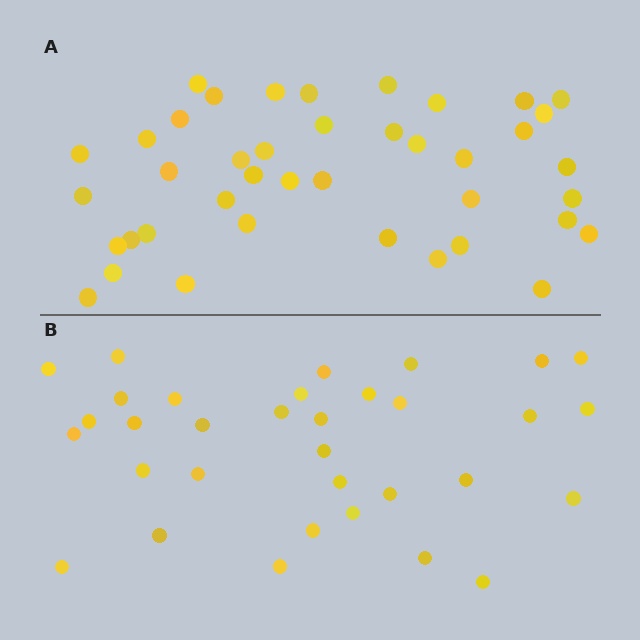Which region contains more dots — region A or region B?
Region A (the top region) has more dots.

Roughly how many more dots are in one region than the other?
Region A has roughly 8 or so more dots than region B.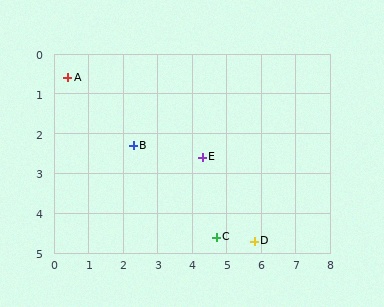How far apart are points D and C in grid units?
Points D and C are about 1.1 grid units apart.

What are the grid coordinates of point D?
Point D is at approximately (5.8, 4.7).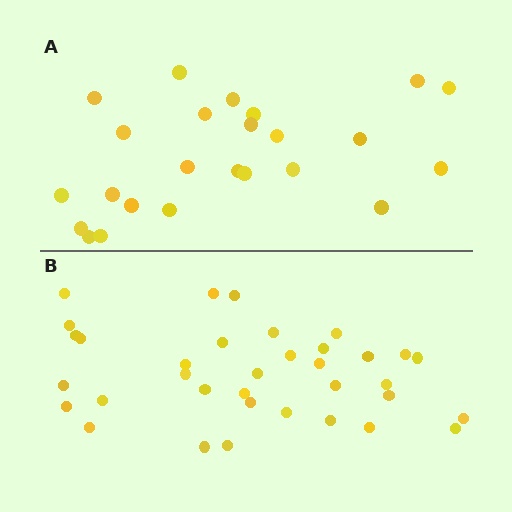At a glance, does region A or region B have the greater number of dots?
Region B (the bottom region) has more dots.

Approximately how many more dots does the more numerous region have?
Region B has roughly 12 or so more dots than region A.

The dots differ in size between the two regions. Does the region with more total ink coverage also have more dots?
No. Region A has more total ink coverage because its dots are larger, but region B actually contains more individual dots. Total area can be misleading — the number of items is what matters here.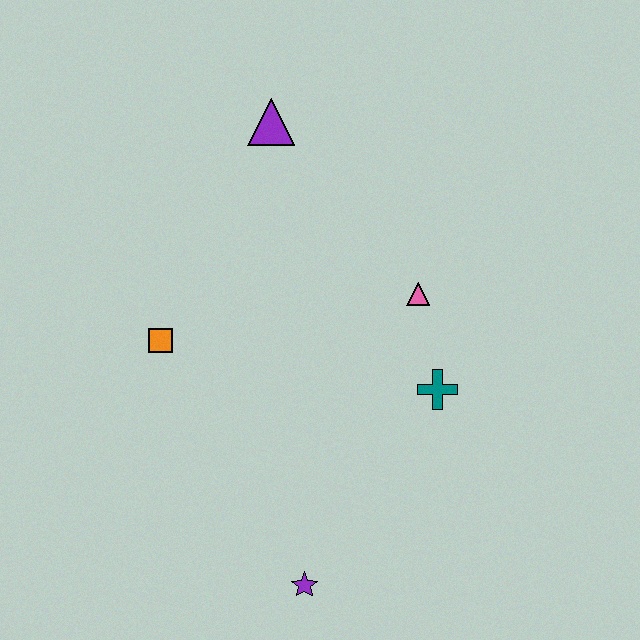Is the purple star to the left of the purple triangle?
No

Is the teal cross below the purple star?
No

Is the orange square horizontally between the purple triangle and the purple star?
No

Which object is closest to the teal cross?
The pink triangle is closest to the teal cross.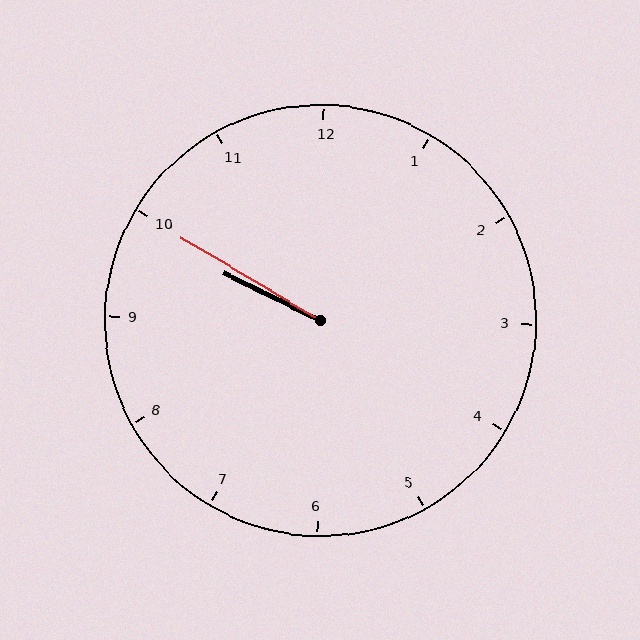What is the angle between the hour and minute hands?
Approximately 5 degrees.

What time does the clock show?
9:50.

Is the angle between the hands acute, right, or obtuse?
It is acute.